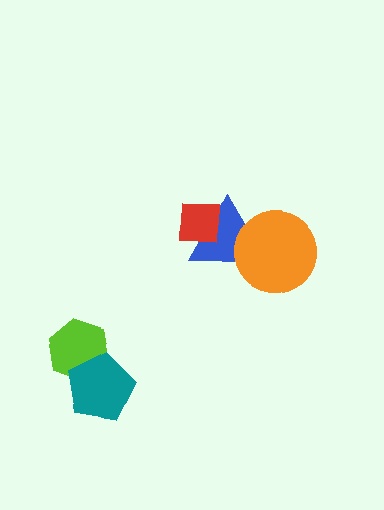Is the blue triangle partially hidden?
Yes, it is partially covered by another shape.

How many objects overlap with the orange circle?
1 object overlaps with the orange circle.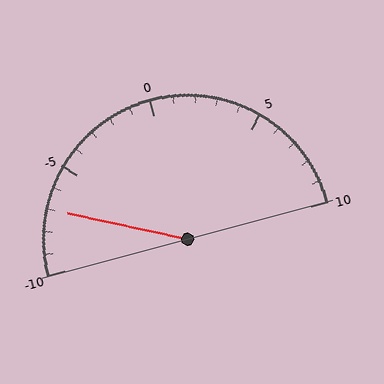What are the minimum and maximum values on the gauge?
The gauge ranges from -10 to 10.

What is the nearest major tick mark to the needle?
The nearest major tick mark is -5.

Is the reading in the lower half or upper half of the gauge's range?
The reading is in the lower half of the range (-10 to 10).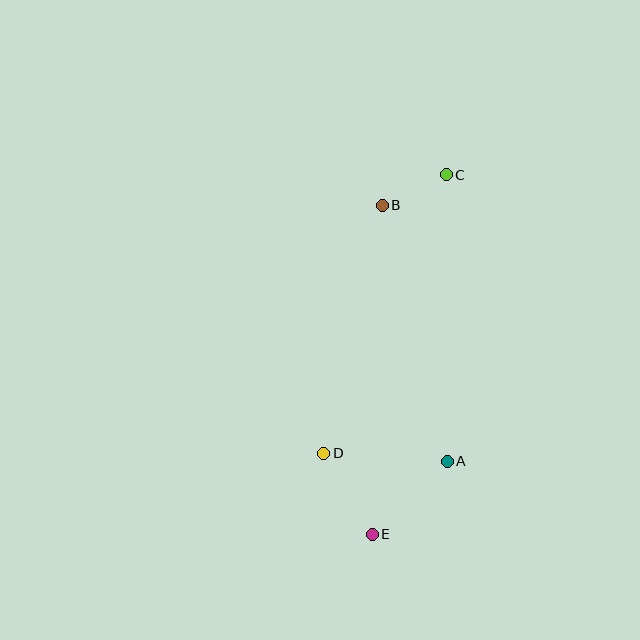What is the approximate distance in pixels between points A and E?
The distance between A and E is approximately 105 pixels.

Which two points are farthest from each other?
Points C and E are farthest from each other.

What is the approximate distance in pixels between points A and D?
The distance between A and D is approximately 124 pixels.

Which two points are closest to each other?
Points B and C are closest to each other.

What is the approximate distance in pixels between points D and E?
The distance between D and E is approximately 95 pixels.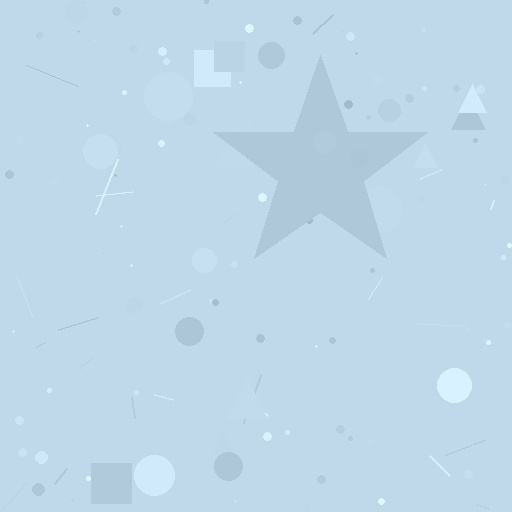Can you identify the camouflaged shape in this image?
The camouflaged shape is a star.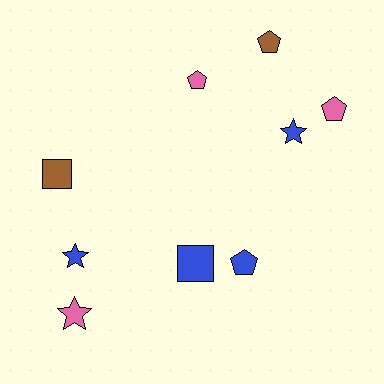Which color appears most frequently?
Blue, with 4 objects.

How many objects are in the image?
There are 9 objects.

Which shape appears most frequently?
Pentagon, with 4 objects.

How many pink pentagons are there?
There are 2 pink pentagons.